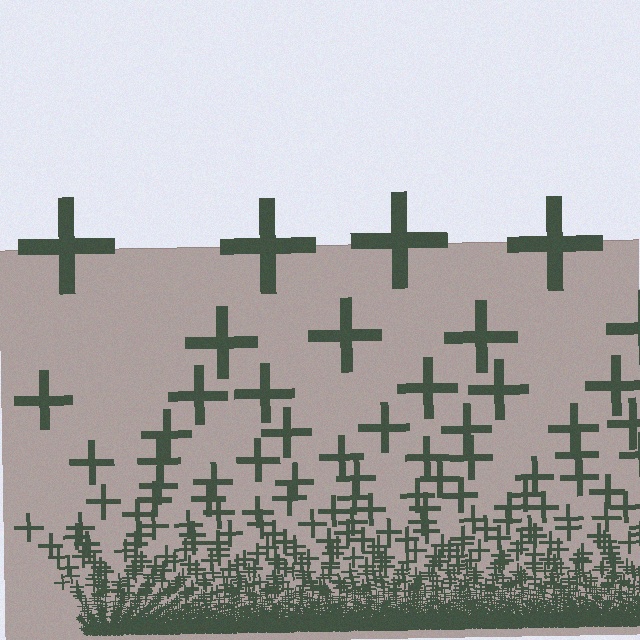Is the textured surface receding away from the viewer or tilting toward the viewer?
The surface appears to tilt toward the viewer. Texture elements get larger and sparser toward the top.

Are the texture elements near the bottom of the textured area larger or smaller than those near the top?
Smaller. The gradient is inverted — elements near the bottom are smaller and denser.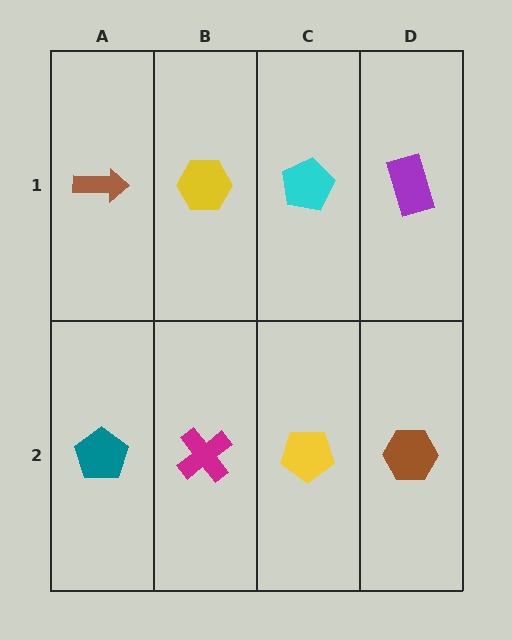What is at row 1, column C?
A cyan pentagon.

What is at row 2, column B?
A magenta cross.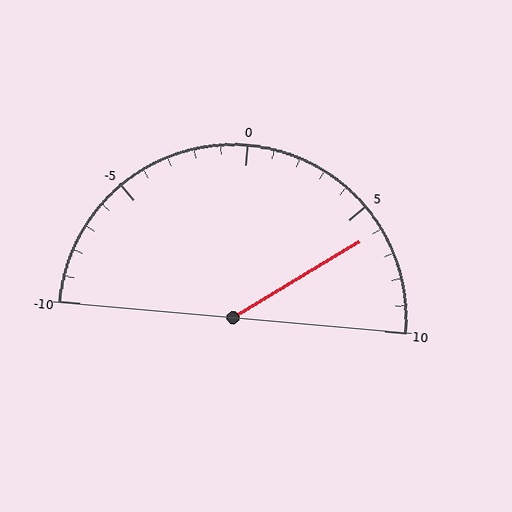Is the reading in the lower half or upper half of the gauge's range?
The reading is in the upper half of the range (-10 to 10).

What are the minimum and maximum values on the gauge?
The gauge ranges from -10 to 10.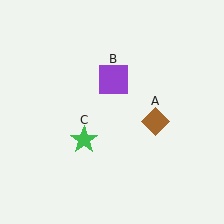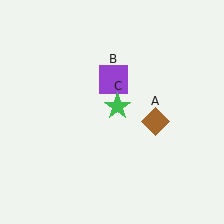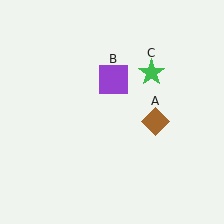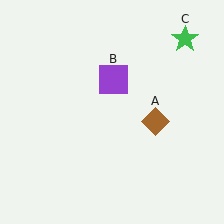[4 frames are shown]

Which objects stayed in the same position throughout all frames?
Brown diamond (object A) and purple square (object B) remained stationary.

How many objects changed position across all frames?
1 object changed position: green star (object C).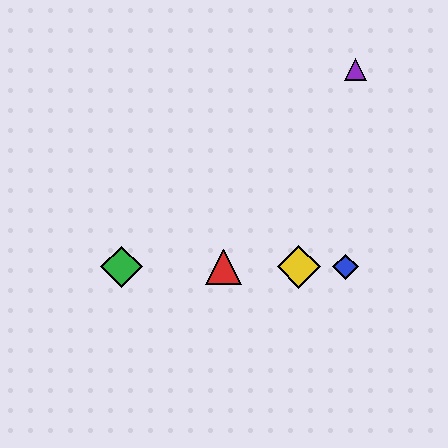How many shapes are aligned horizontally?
4 shapes (the red triangle, the blue diamond, the green diamond, the yellow diamond) are aligned horizontally.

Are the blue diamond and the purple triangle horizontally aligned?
No, the blue diamond is at y≈267 and the purple triangle is at y≈69.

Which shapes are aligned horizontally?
The red triangle, the blue diamond, the green diamond, the yellow diamond are aligned horizontally.